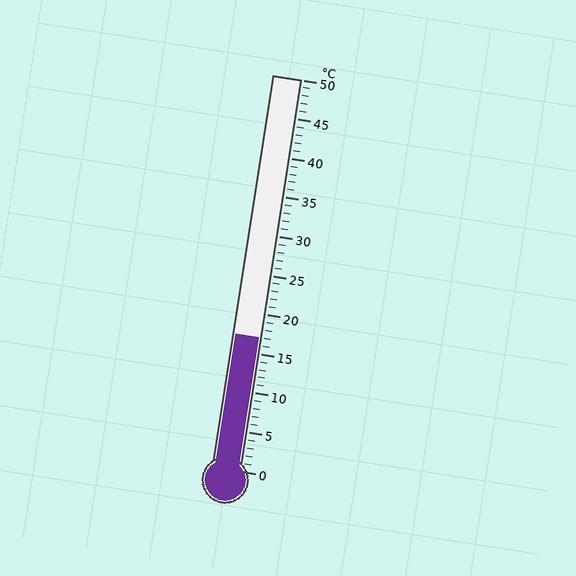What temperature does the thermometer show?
The thermometer shows approximately 17°C.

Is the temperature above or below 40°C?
The temperature is below 40°C.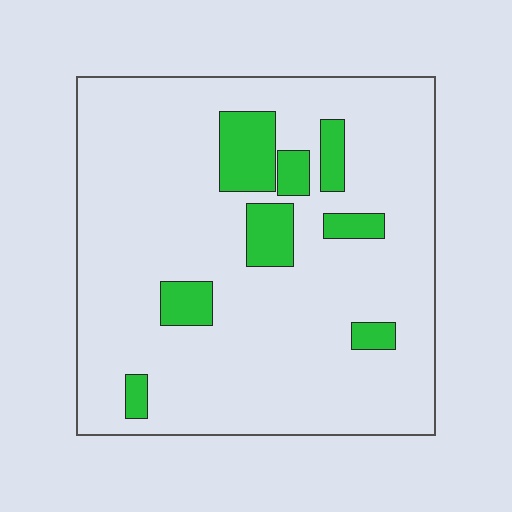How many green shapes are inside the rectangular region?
8.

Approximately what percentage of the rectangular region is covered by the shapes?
Approximately 15%.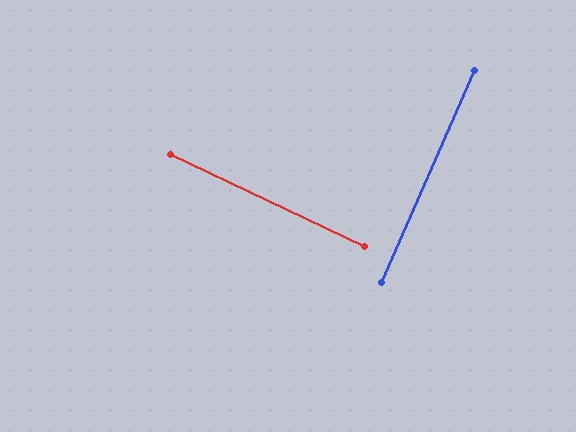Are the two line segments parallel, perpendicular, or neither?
Perpendicular — they meet at approximately 88°.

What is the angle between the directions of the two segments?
Approximately 88 degrees.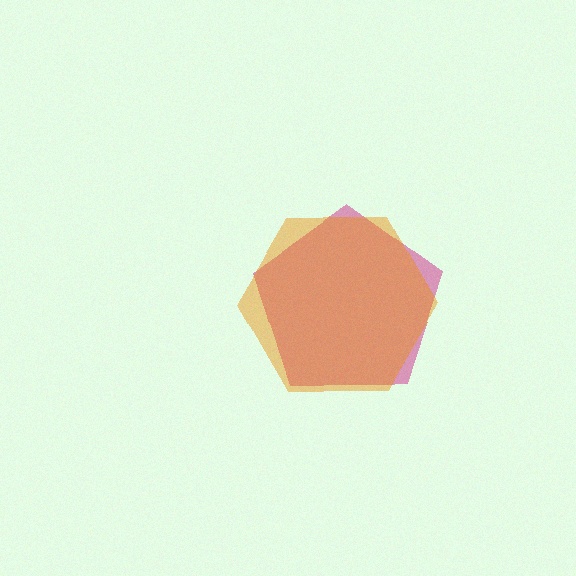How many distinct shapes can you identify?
There are 2 distinct shapes: a magenta pentagon, an orange hexagon.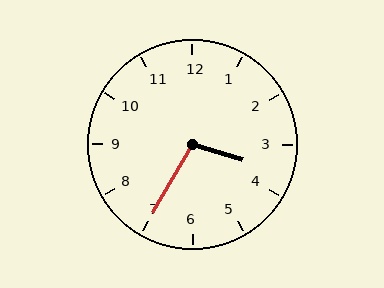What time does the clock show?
3:35.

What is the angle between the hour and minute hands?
Approximately 102 degrees.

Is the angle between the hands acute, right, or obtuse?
It is obtuse.